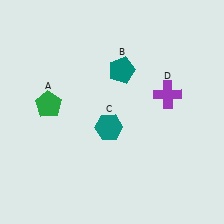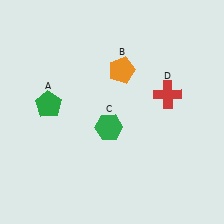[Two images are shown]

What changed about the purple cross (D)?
In Image 1, D is purple. In Image 2, it changed to red.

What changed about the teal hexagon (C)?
In Image 1, C is teal. In Image 2, it changed to green.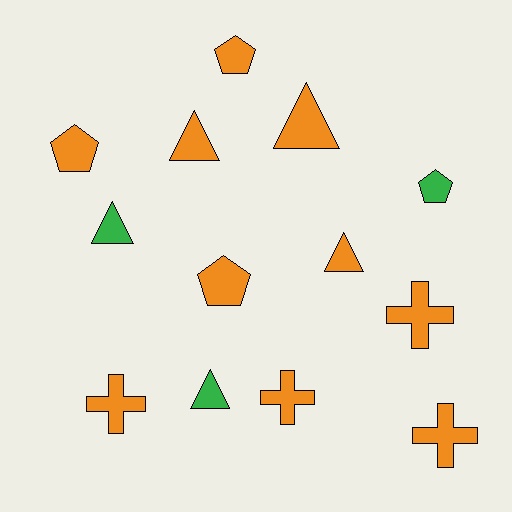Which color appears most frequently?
Orange, with 10 objects.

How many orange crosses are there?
There are 4 orange crosses.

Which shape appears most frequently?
Triangle, with 5 objects.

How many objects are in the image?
There are 13 objects.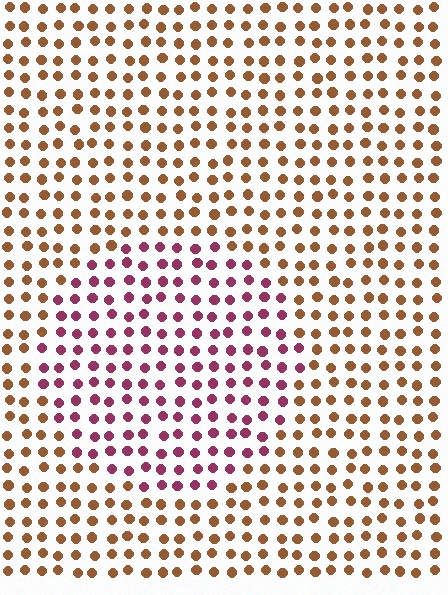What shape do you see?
I see a circle.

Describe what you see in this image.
The image is filled with small brown elements in a uniform arrangement. A circle-shaped region is visible where the elements are tinted to a slightly different hue, forming a subtle color boundary.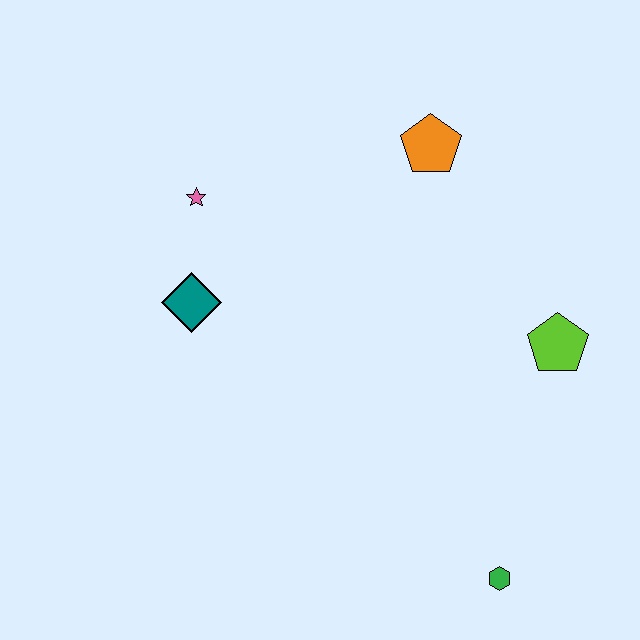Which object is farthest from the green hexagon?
The pink star is farthest from the green hexagon.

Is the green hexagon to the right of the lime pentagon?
No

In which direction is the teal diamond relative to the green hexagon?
The teal diamond is to the left of the green hexagon.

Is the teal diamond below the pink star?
Yes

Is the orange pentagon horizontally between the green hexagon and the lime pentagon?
No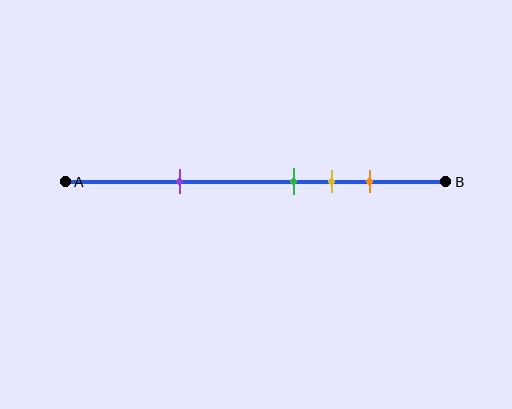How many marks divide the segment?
There are 4 marks dividing the segment.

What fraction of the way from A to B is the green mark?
The green mark is approximately 60% (0.6) of the way from A to B.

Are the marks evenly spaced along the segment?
No, the marks are not evenly spaced.